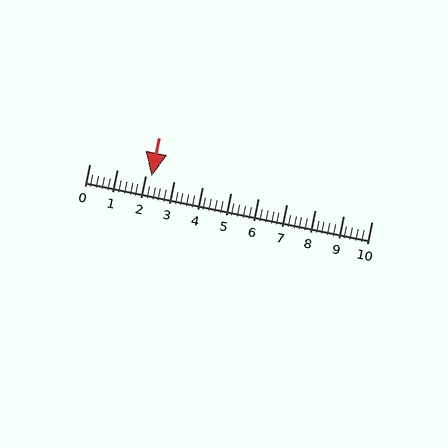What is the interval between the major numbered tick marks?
The major tick marks are spaced 1 units apart.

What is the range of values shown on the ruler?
The ruler shows values from 0 to 10.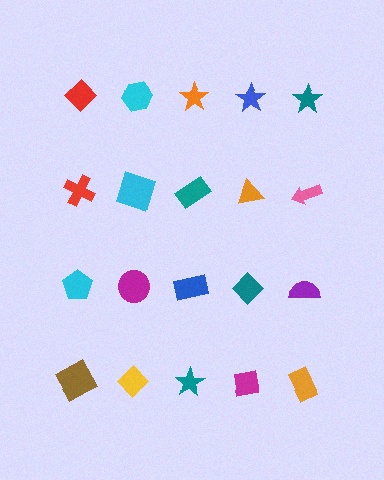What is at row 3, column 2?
A magenta circle.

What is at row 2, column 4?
An orange triangle.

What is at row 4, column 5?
An orange rectangle.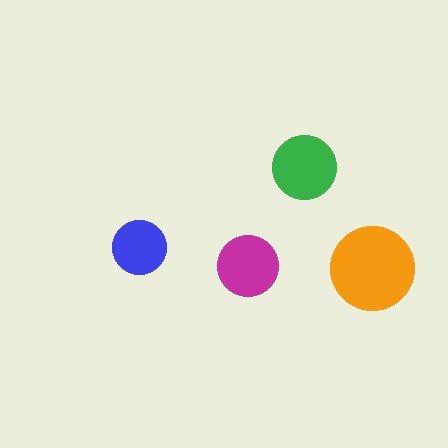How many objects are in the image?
There are 4 objects in the image.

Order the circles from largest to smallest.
the orange one, the green one, the magenta one, the blue one.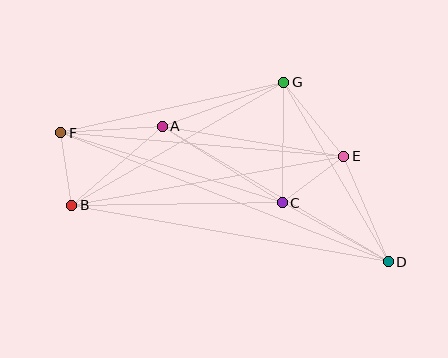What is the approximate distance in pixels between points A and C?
The distance between A and C is approximately 142 pixels.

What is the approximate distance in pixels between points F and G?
The distance between F and G is approximately 228 pixels.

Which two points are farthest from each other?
Points D and F are farthest from each other.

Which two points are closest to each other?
Points B and F are closest to each other.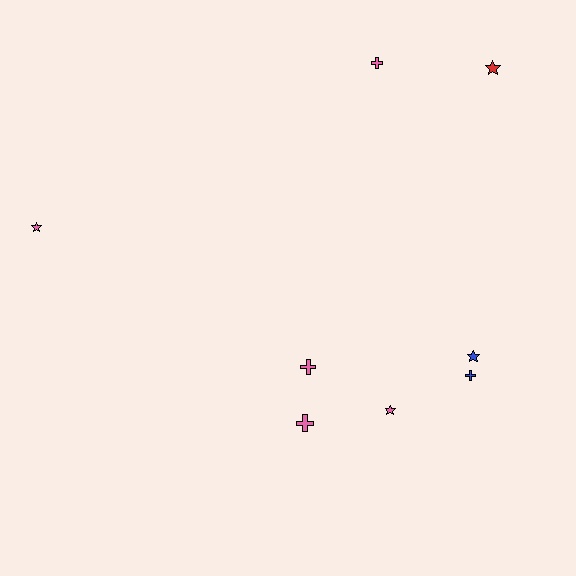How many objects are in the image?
There are 8 objects.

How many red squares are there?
There are no red squares.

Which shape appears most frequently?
Cross, with 4 objects.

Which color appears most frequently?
Pink, with 5 objects.